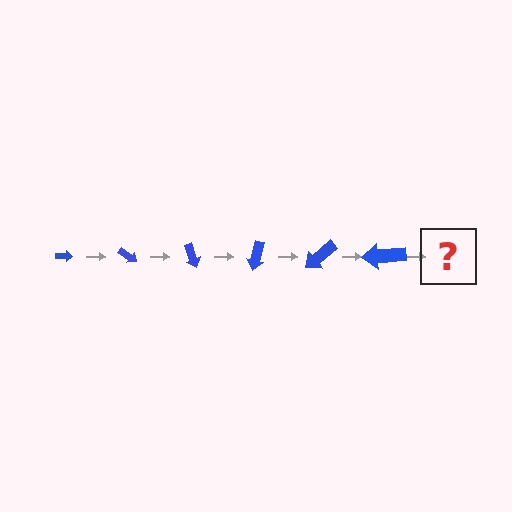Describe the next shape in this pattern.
It should be an arrow, larger than the previous one and rotated 210 degrees from the start.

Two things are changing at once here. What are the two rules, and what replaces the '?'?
The two rules are that the arrow grows larger each step and it rotates 35 degrees each step. The '?' should be an arrow, larger than the previous one and rotated 210 degrees from the start.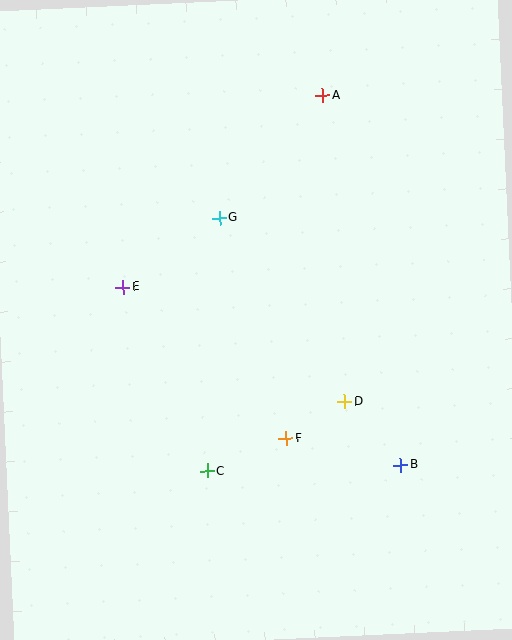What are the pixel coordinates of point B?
Point B is at (401, 465).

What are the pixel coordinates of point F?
Point F is at (286, 438).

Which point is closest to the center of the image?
Point G at (220, 218) is closest to the center.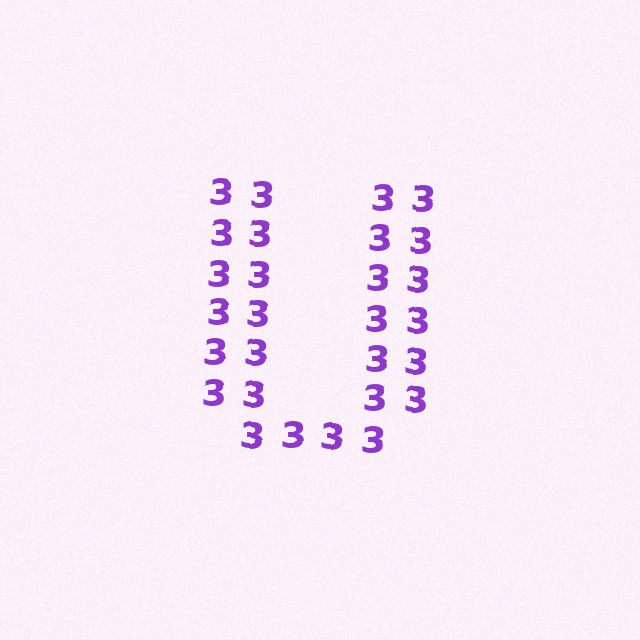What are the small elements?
The small elements are digit 3's.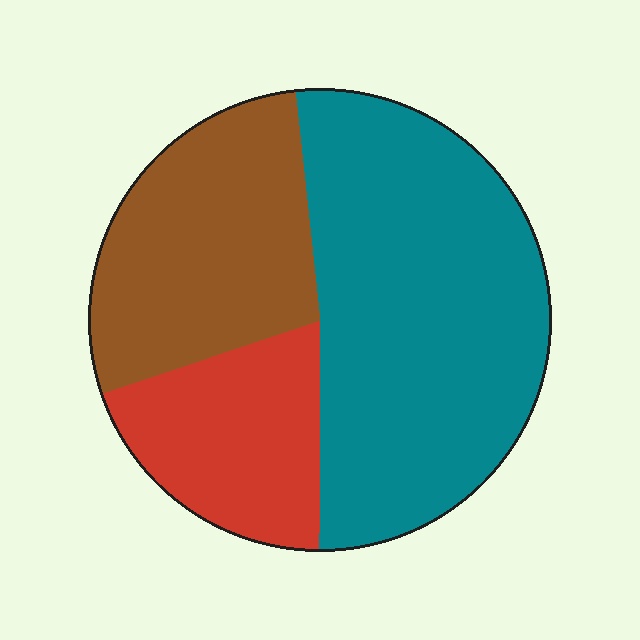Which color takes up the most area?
Teal, at roughly 50%.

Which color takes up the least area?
Red, at roughly 20%.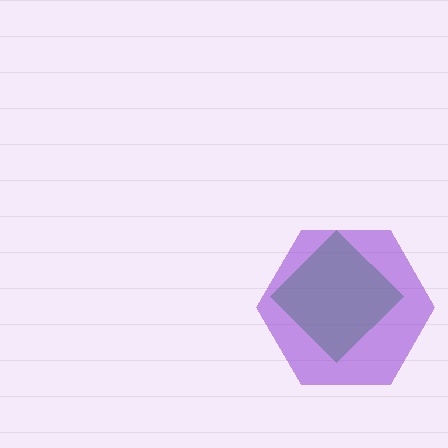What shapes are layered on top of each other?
The layered shapes are: a green diamond, a purple hexagon.